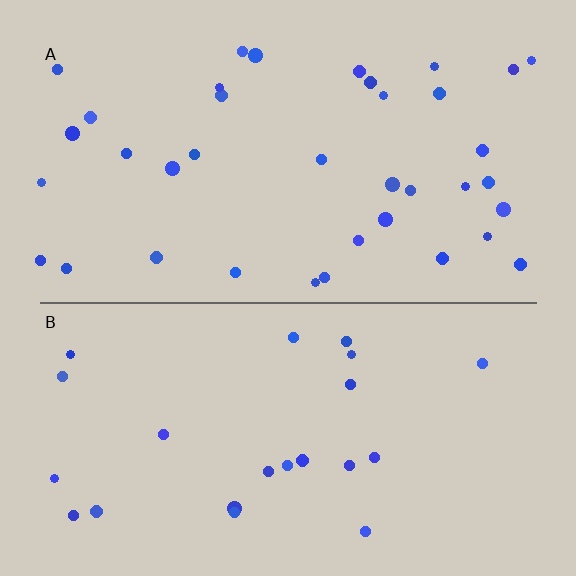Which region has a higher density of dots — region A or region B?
A (the top).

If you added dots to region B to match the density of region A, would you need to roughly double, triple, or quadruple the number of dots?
Approximately double.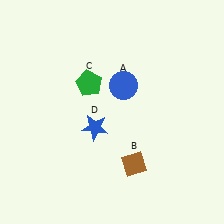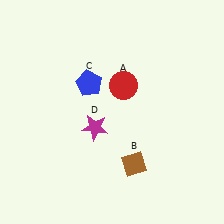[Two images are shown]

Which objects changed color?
A changed from blue to red. C changed from green to blue. D changed from blue to magenta.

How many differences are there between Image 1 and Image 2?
There are 3 differences between the two images.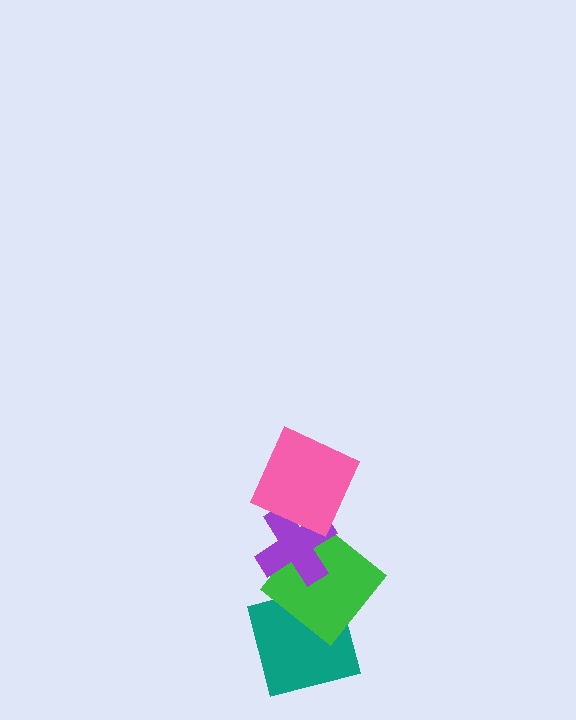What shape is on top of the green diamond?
The purple cross is on top of the green diamond.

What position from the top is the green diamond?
The green diamond is 3rd from the top.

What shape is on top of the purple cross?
The pink square is on top of the purple cross.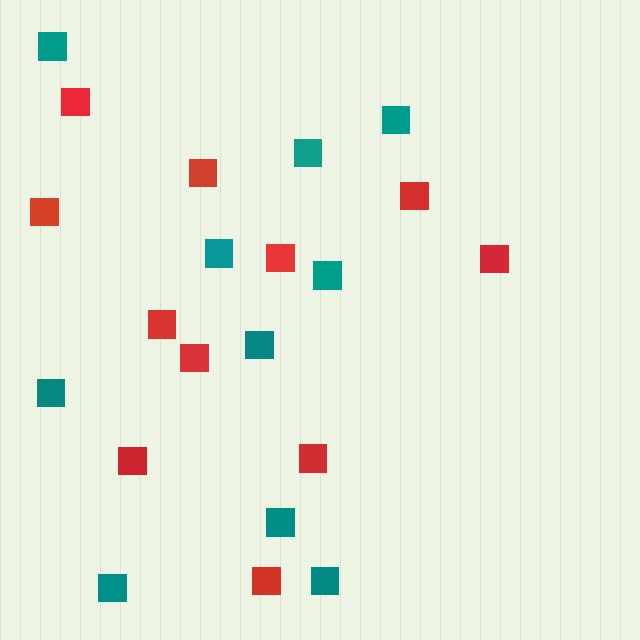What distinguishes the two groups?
There are 2 groups: one group of red squares (11) and one group of teal squares (10).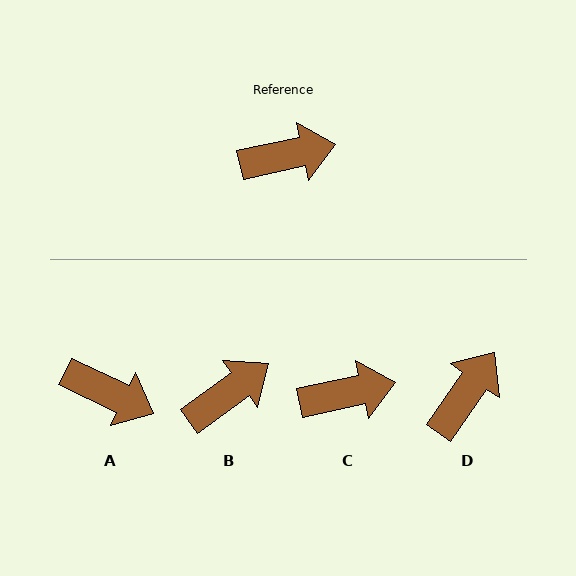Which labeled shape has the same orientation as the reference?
C.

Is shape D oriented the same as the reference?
No, it is off by about 43 degrees.